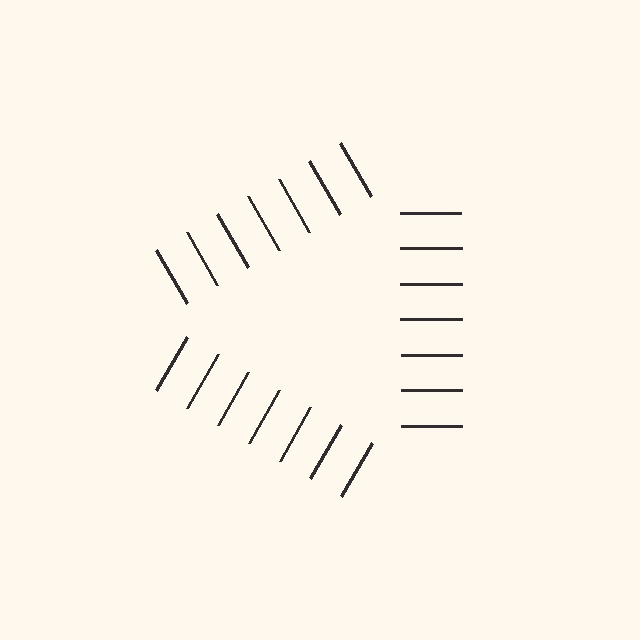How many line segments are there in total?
21 — 7 along each of the 3 edges.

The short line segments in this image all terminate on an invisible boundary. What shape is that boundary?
An illusory triangle — the line segments terminate on its edges but no continuous stroke is drawn.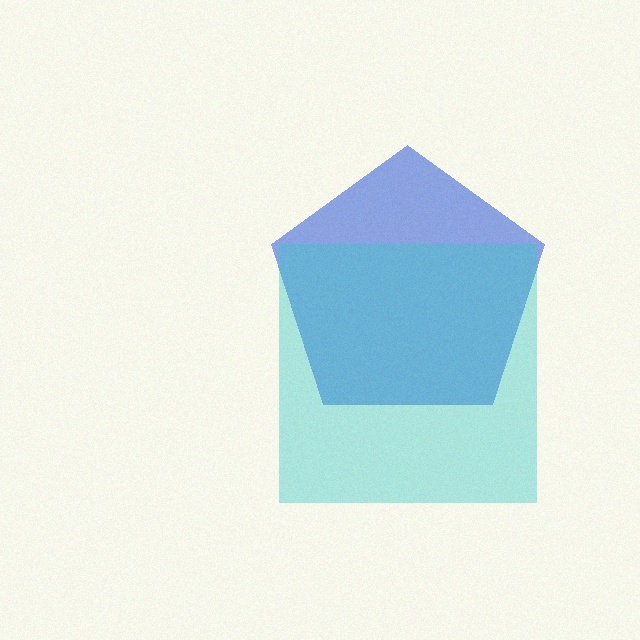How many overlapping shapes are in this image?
There are 2 overlapping shapes in the image.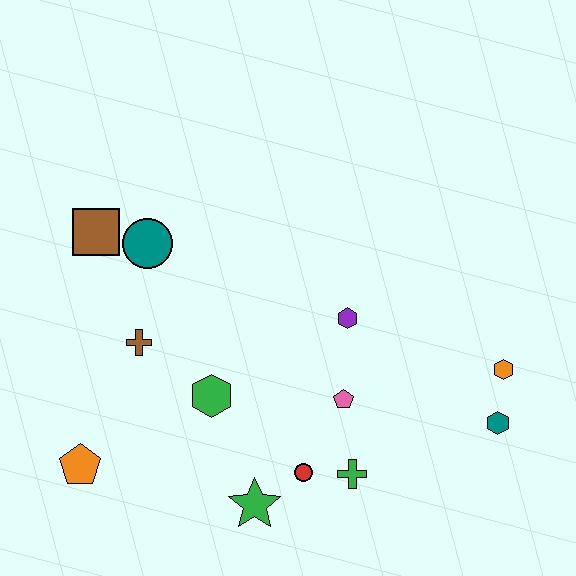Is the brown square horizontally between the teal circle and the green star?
No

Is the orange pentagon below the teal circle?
Yes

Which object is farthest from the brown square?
The teal hexagon is farthest from the brown square.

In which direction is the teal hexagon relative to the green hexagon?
The teal hexagon is to the right of the green hexagon.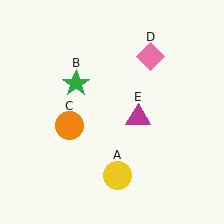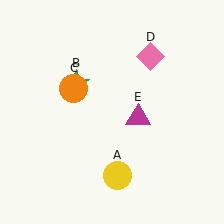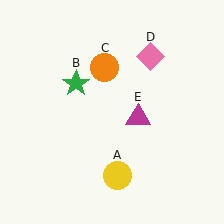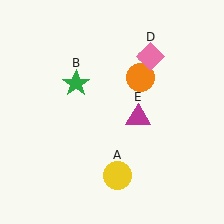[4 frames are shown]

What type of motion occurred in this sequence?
The orange circle (object C) rotated clockwise around the center of the scene.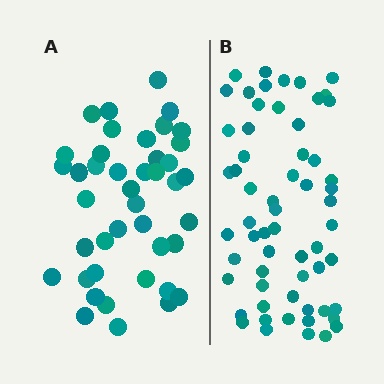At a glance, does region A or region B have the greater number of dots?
Region B (the right region) has more dots.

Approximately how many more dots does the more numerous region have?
Region B has approximately 20 more dots than region A.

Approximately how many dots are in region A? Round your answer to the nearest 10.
About 40 dots. (The exact count is 42, which rounds to 40.)